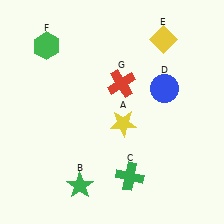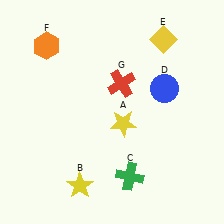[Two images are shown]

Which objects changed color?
B changed from green to yellow. F changed from green to orange.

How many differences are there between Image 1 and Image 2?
There are 2 differences between the two images.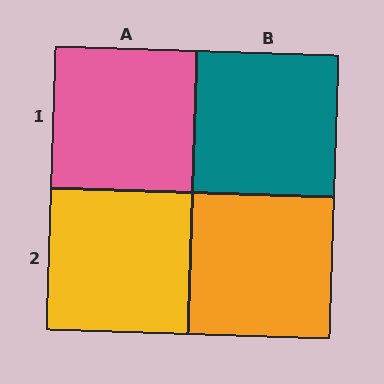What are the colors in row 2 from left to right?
Yellow, orange.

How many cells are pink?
1 cell is pink.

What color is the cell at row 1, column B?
Teal.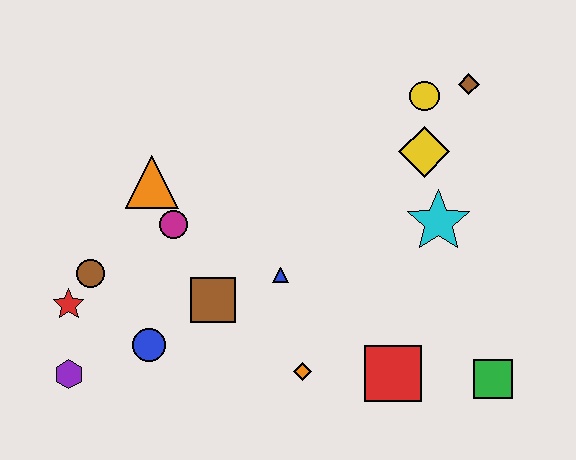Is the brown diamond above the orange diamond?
Yes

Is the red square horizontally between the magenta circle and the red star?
No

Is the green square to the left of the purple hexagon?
No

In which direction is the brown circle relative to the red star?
The brown circle is above the red star.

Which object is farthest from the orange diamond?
The brown diamond is farthest from the orange diamond.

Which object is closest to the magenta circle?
The orange triangle is closest to the magenta circle.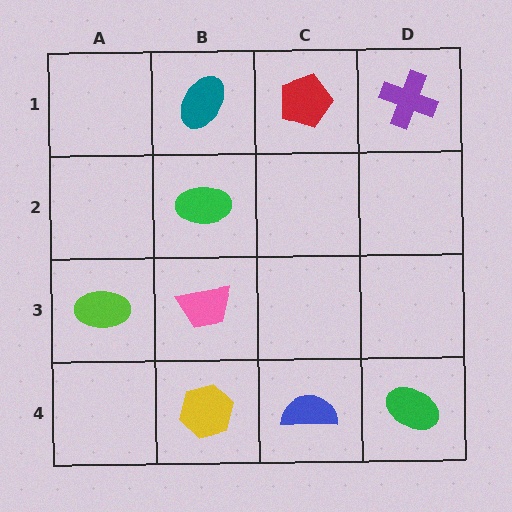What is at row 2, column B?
A green ellipse.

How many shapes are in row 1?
3 shapes.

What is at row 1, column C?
A red pentagon.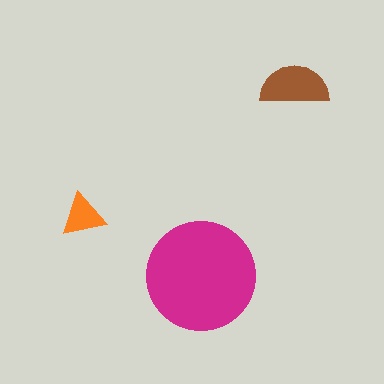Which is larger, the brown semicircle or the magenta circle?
The magenta circle.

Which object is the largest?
The magenta circle.